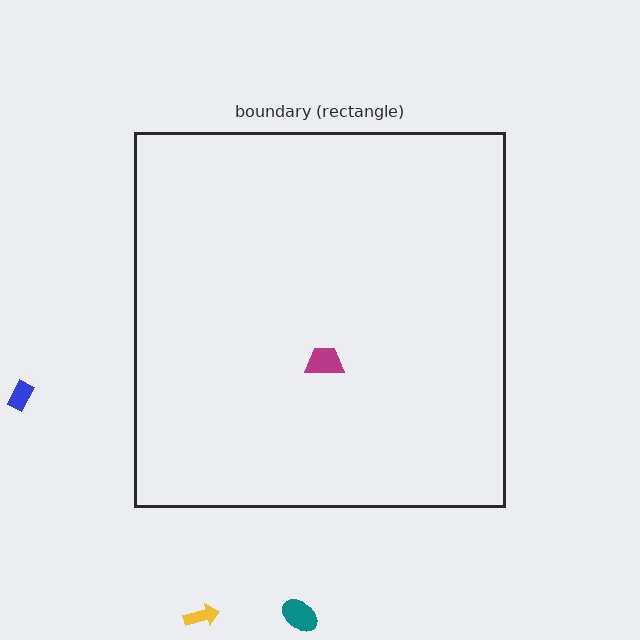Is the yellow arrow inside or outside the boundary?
Outside.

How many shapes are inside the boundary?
1 inside, 3 outside.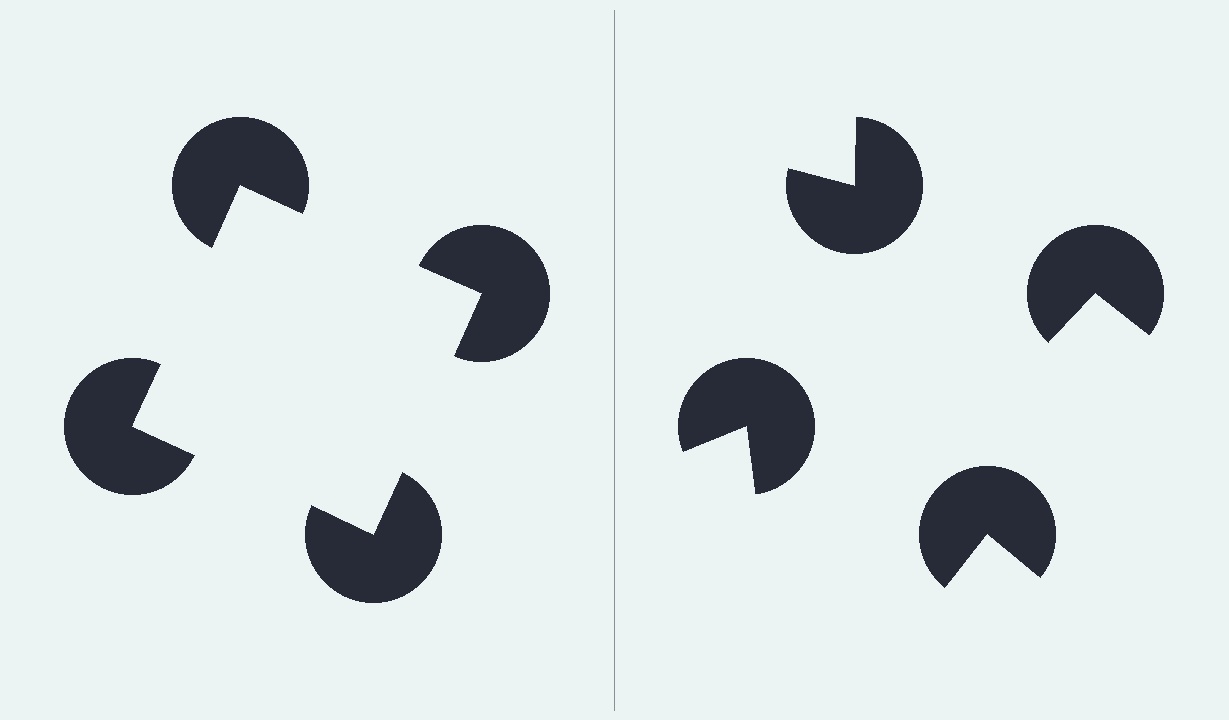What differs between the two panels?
The pac-man discs are positioned identically on both sides; only the wedge orientations differ. On the left they align to a square; on the right they are misaligned.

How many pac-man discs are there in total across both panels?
8 — 4 on each side.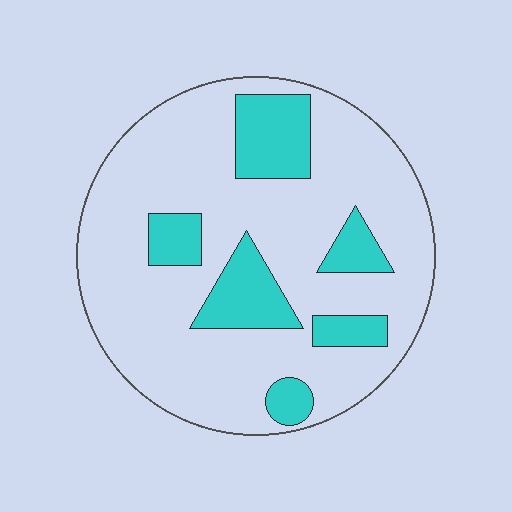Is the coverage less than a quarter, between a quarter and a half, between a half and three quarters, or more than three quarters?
Less than a quarter.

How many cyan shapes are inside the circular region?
6.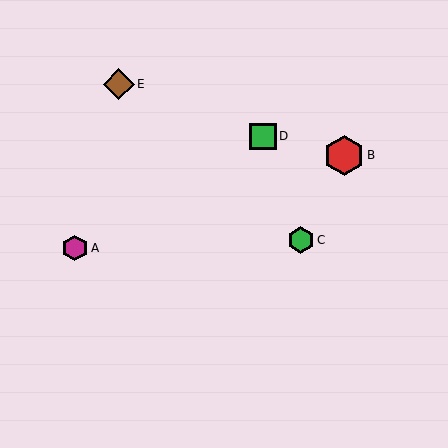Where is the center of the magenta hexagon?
The center of the magenta hexagon is at (75, 248).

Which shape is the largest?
The red hexagon (labeled B) is the largest.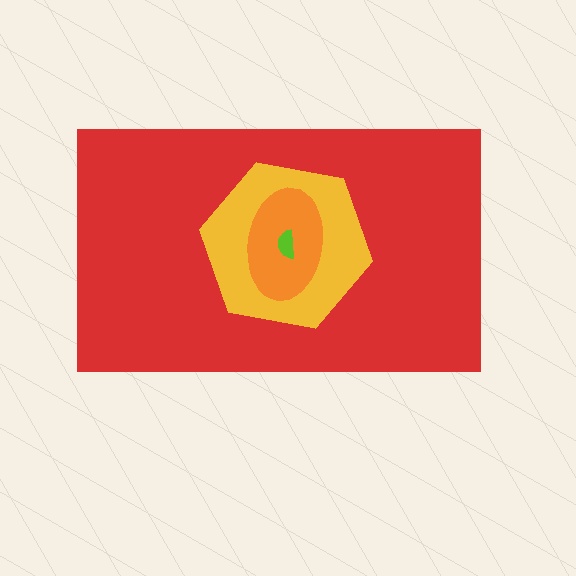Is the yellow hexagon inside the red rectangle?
Yes.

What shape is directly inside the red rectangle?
The yellow hexagon.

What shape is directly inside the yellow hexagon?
The orange ellipse.